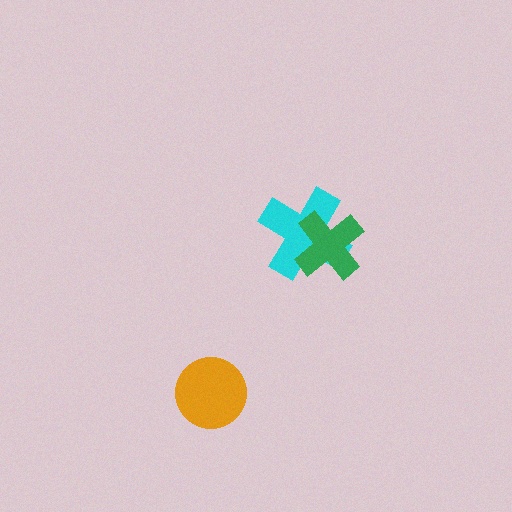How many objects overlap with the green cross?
1 object overlaps with the green cross.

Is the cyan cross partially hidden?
Yes, it is partially covered by another shape.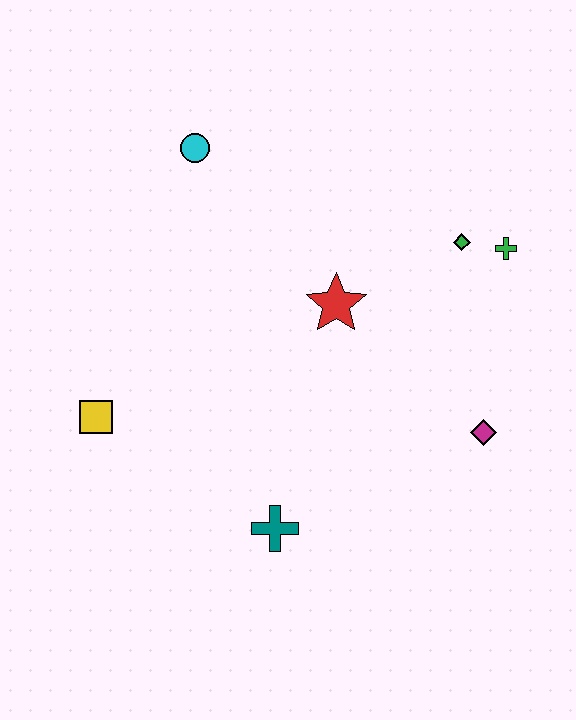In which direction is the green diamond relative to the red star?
The green diamond is to the right of the red star.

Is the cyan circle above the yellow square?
Yes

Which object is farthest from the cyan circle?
The magenta diamond is farthest from the cyan circle.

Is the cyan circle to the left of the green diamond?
Yes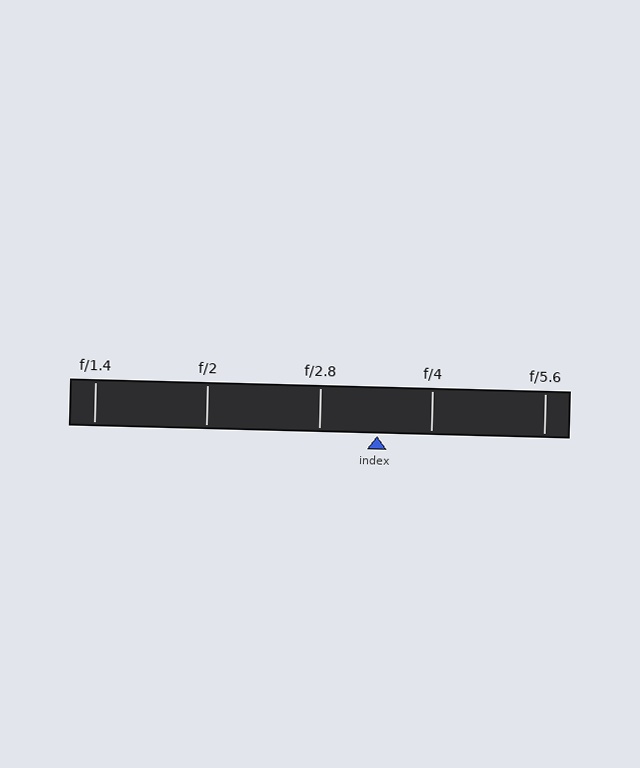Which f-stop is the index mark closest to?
The index mark is closest to f/4.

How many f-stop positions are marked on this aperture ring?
There are 5 f-stop positions marked.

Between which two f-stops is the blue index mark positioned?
The index mark is between f/2.8 and f/4.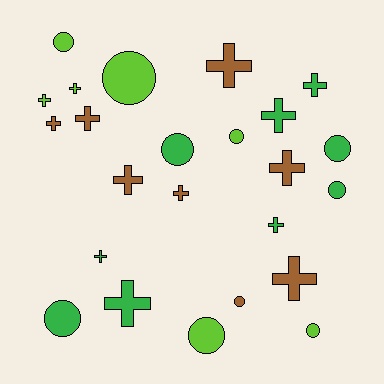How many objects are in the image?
There are 24 objects.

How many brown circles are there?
There is 1 brown circle.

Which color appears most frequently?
Green, with 9 objects.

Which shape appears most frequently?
Cross, with 14 objects.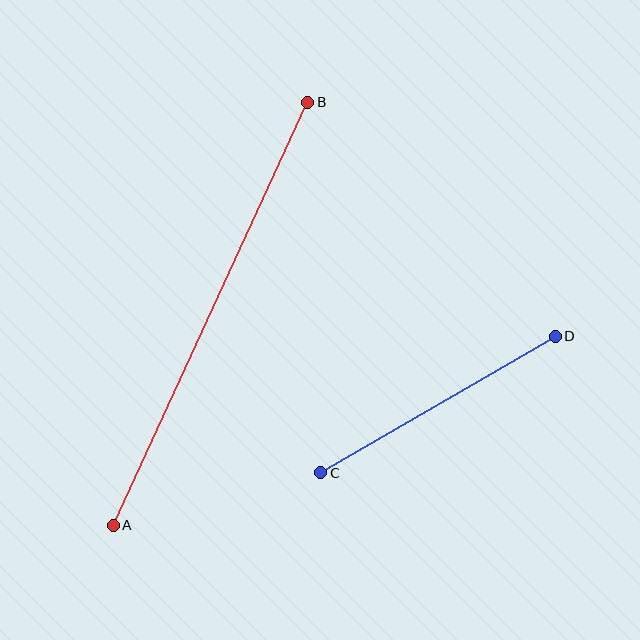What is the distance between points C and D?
The distance is approximately 271 pixels.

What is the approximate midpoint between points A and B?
The midpoint is at approximately (211, 314) pixels.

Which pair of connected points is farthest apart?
Points A and B are farthest apart.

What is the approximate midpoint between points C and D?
The midpoint is at approximately (438, 404) pixels.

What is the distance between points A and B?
The distance is approximately 466 pixels.